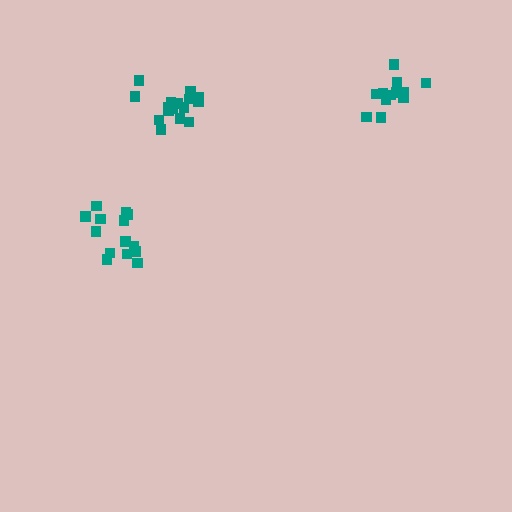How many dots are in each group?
Group 1: 12 dots, Group 2: 14 dots, Group 3: 16 dots (42 total).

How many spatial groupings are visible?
There are 3 spatial groupings.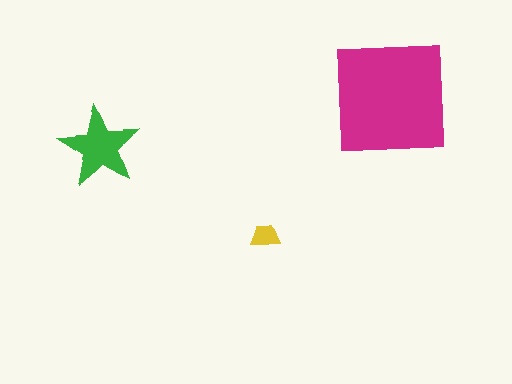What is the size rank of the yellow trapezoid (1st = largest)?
3rd.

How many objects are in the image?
There are 3 objects in the image.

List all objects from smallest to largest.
The yellow trapezoid, the green star, the magenta square.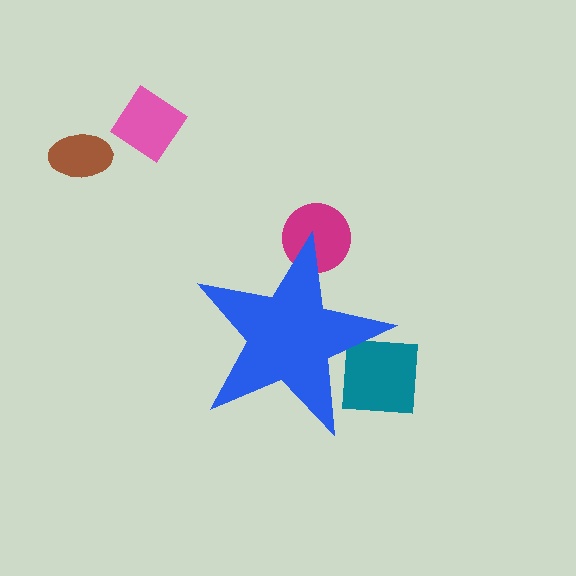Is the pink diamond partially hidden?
No, the pink diamond is fully visible.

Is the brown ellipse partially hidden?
No, the brown ellipse is fully visible.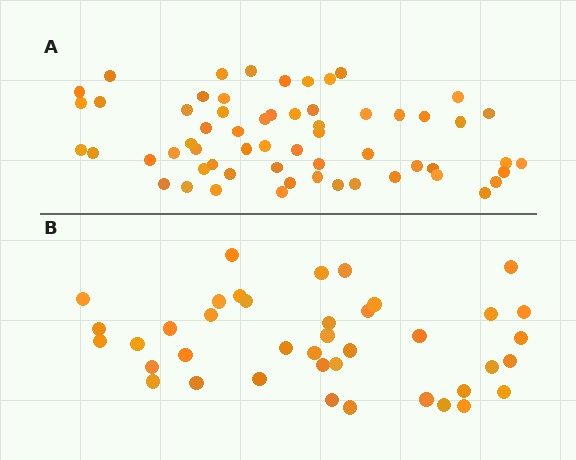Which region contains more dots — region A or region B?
Region A (the top region) has more dots.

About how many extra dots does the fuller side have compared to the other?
Region A has approximately 20 more dots than region B.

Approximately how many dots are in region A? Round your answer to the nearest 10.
About 60 dots.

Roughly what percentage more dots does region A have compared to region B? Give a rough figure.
About 50% more.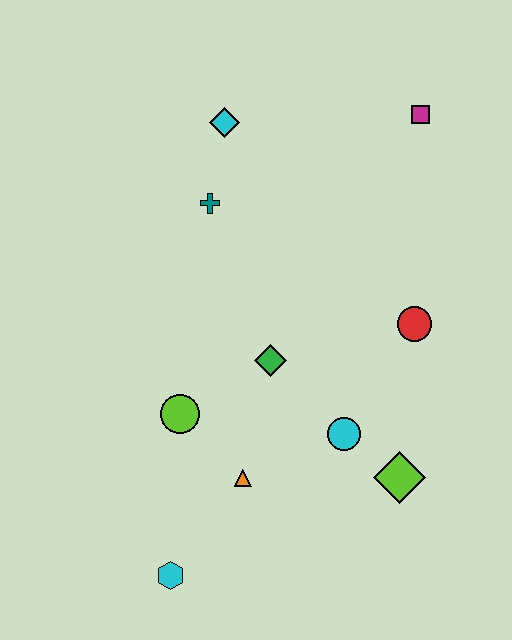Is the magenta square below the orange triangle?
No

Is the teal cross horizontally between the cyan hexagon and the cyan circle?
Yes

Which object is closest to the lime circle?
The orange triangle is closest to the lime circle.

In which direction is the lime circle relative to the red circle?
The lime circle is to the left of the red circle.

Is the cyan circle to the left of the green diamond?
No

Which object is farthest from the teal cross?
The cyan hexagon is farthest from the teal cross.